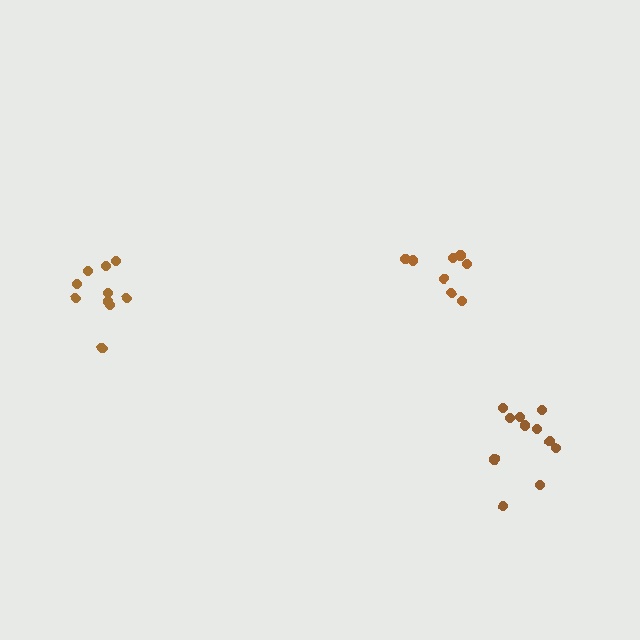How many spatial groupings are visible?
There are 3 spatial groupings.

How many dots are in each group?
Group 1: 10 dots, Group 2: 8 dots, Group 3: 11 dots (29 total).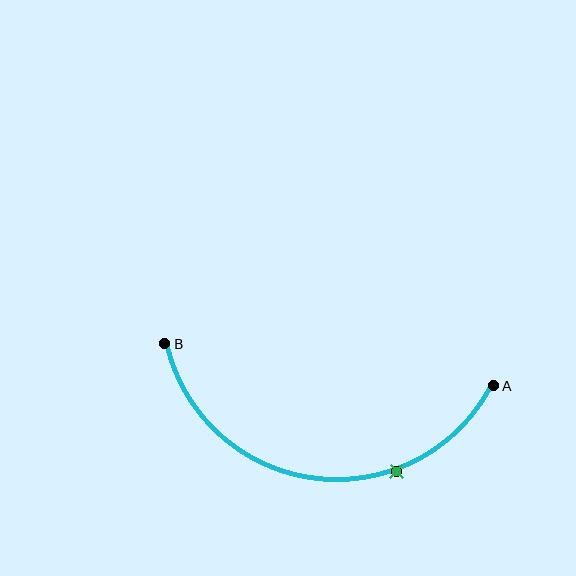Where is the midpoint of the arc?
The arc midpoint is the point on the curve farthest from the straight line joining A and B. It sits below that line.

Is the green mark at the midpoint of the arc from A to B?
No. The green mark lies on the arc but is closer to endpoint A. The arc midpoint would be at the point on the curve equidistant along the arc from both A and B.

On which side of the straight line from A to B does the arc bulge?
The arc bulges below the straight line connecting A and B.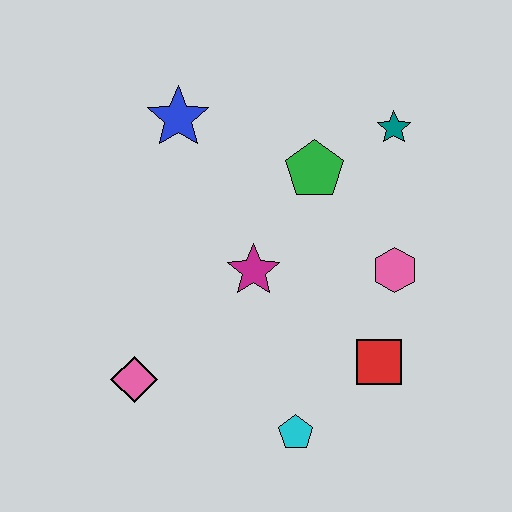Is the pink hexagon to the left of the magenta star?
No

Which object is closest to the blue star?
The green pentagon is closest to the blue star.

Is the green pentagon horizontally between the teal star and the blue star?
Yes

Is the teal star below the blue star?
Yes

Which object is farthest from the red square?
The blue star is farthest from the red square.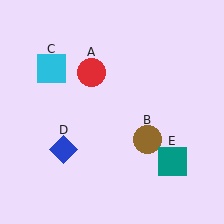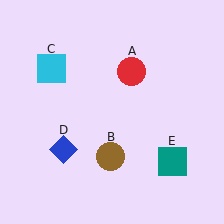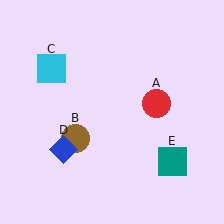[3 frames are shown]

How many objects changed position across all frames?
2 objects changed position: red circle (object A), brown circle (object B).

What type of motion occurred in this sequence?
The red circle (object A), brown circle (object B) rotated clockwise around the center of the scene.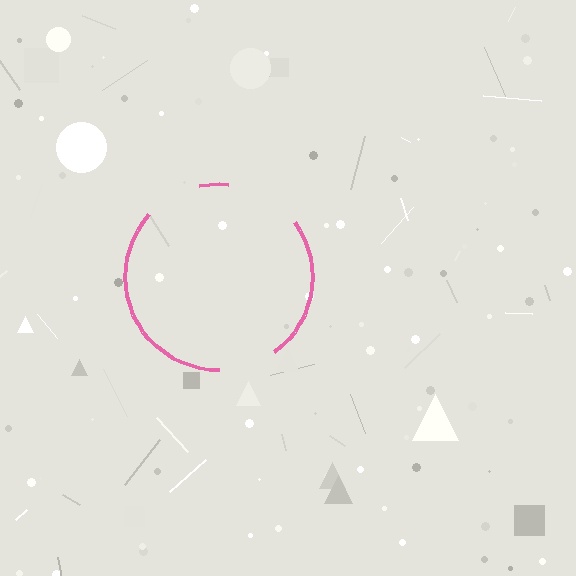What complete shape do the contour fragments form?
The contour fragments form a circle.